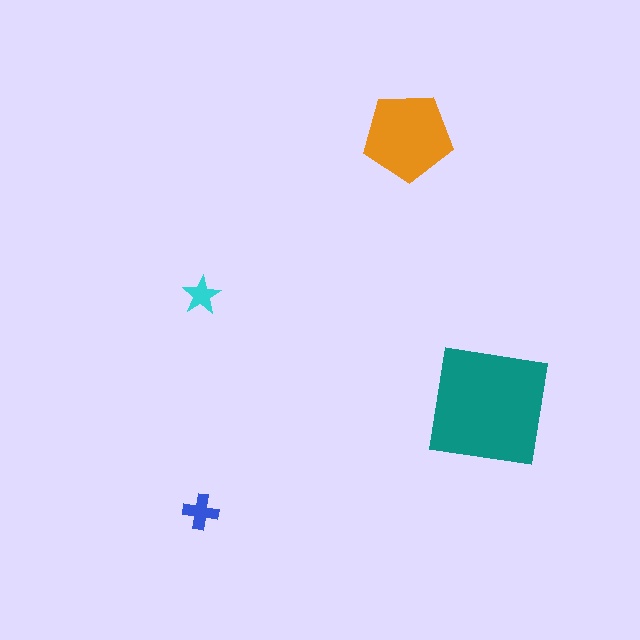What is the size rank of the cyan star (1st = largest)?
4th.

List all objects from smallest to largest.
The cyan star, the blue cross, the orange pentagon, the teal square.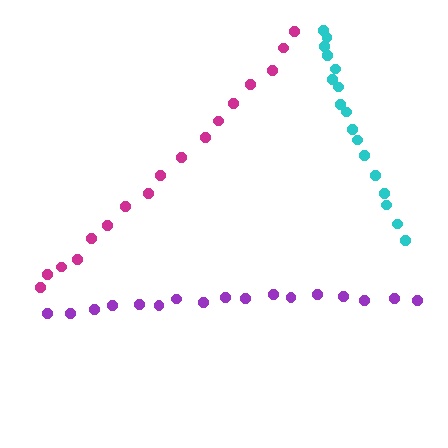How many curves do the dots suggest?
There are 3 distinct paths.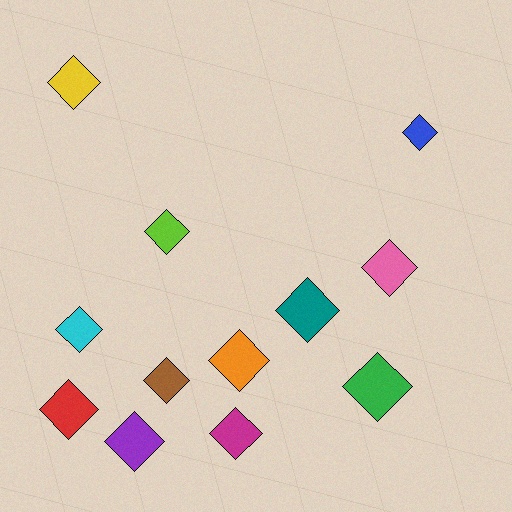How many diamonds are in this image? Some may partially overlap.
There are 12 diamonds.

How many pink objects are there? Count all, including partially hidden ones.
There is 1 pink object.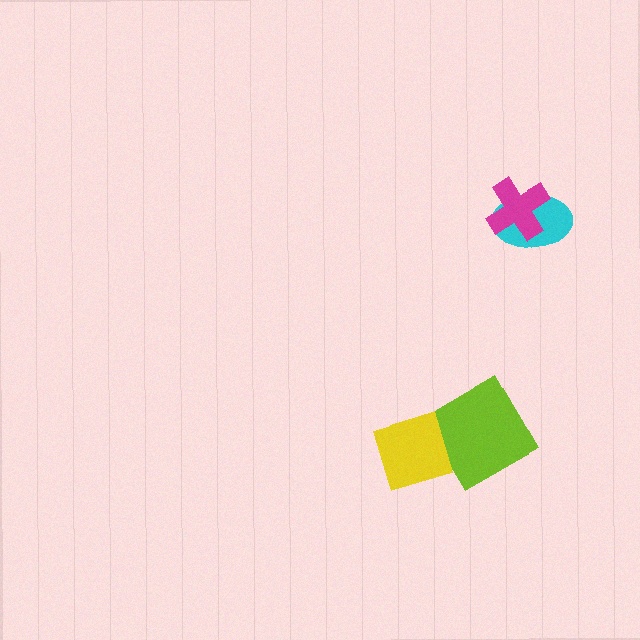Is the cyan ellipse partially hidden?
Yes, it is partially covered by another shape.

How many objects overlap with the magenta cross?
1 object overlaps with the magenta cross.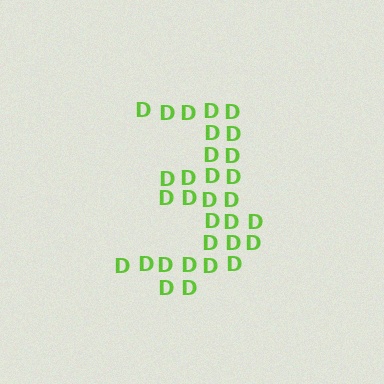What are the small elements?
The small elements are letter D's.